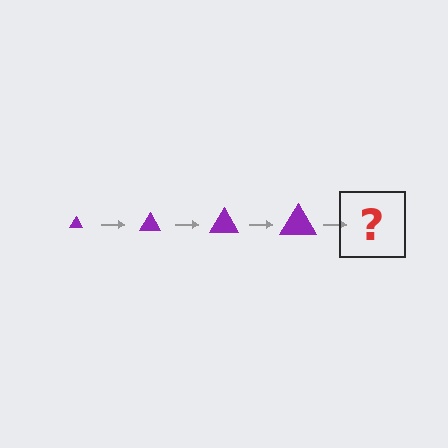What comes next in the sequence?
The next element should be a purple triangle, larger than the previous one.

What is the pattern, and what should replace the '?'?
The pattern is that the triangle gets progressively larger each step. The '?' should be a purple triangle, larger than the previous one.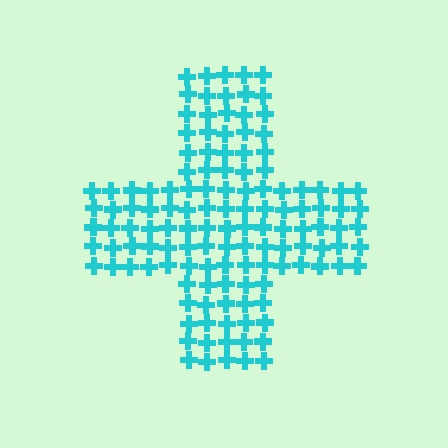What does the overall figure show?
The overall figure shows a cross.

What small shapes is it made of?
It is made of small crosses.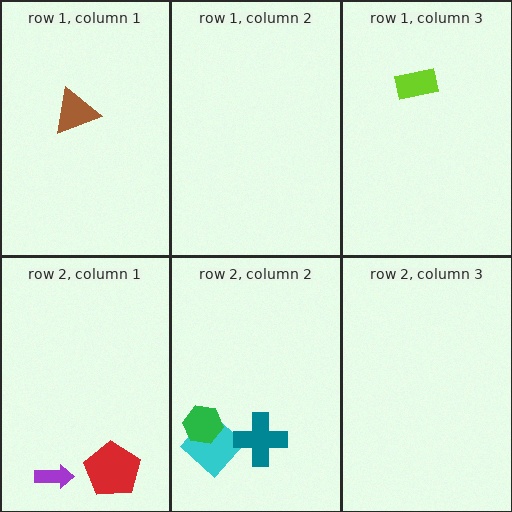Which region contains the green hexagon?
The row 2, column 2 region.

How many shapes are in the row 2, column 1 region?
2.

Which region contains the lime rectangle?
The row 1, column 3 region.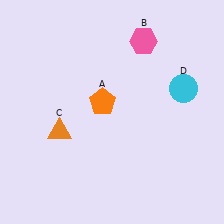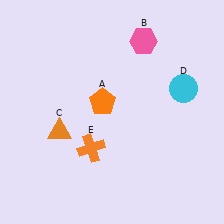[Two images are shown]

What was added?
An orange cross (E) was added in Image 2.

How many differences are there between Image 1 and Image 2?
There is 1 difference between the two images.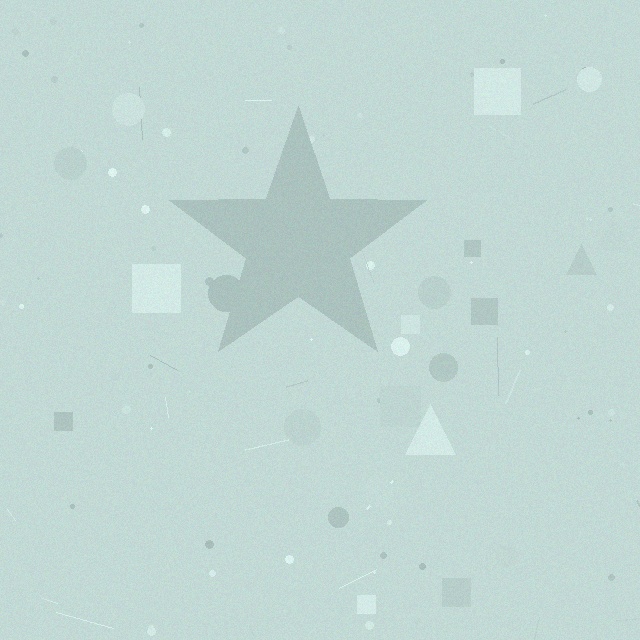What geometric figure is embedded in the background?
A star is embedded in the background.